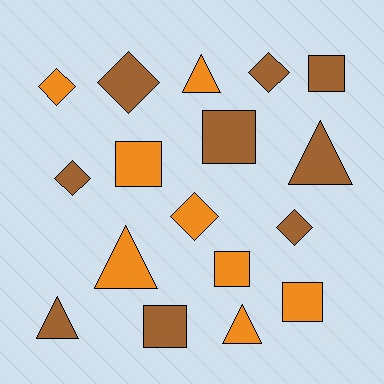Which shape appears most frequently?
Square, with 6 objects.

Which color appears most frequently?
Brown, with 9 objects.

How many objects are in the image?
There are 17 objects.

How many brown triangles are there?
There are 2 brown triangles.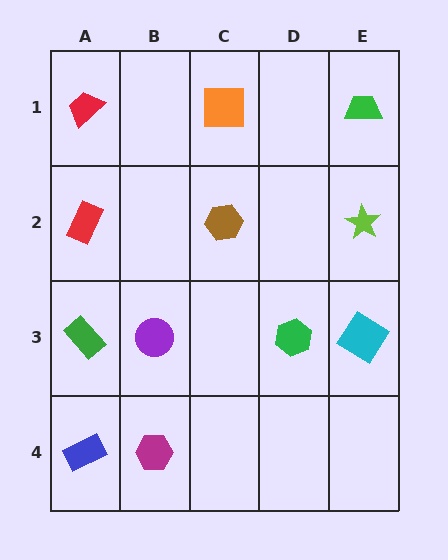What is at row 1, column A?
A red trapezoid.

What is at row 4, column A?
A blue rectangle.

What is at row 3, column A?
A green rectangle.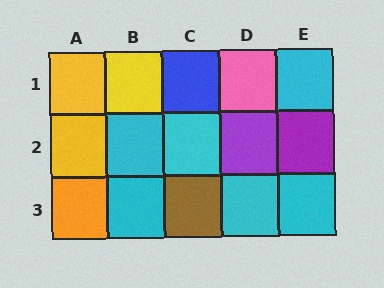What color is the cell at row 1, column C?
Blue.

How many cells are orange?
1 cell is orange.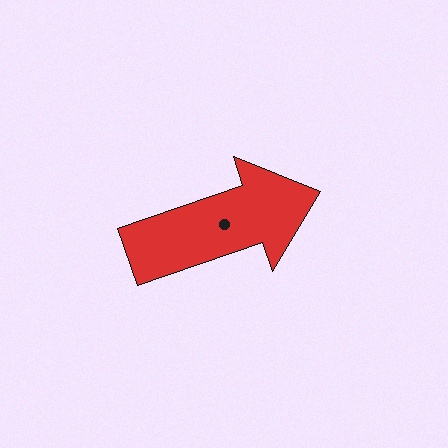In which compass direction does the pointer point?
East.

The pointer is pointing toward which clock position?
Roughly 2 o'clock.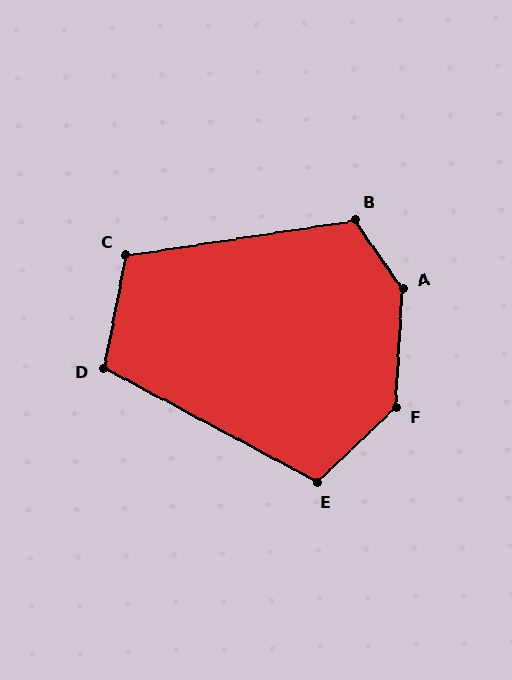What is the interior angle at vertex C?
Approximately 110 degrees (obtuse).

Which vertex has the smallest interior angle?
D, at approximately 107 degrees.